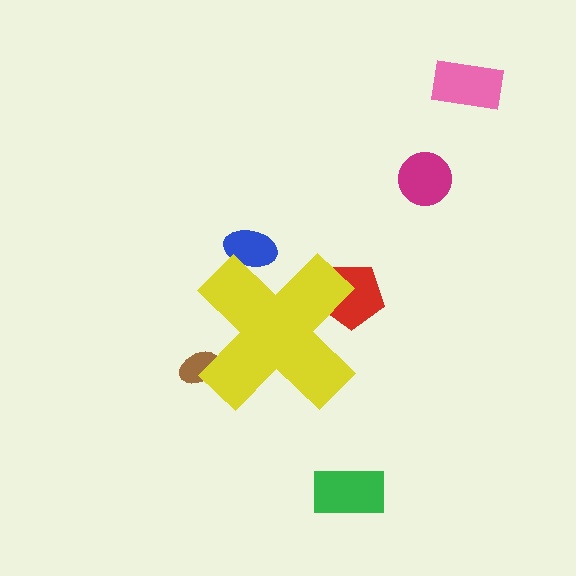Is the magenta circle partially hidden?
No, the magenta circle is fully visible.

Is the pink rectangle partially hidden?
No, the pink rectangle is fully visible.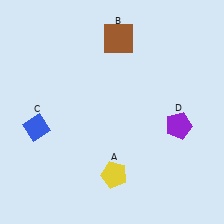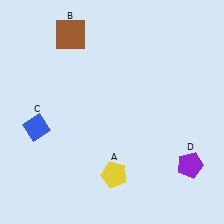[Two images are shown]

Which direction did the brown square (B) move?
The brown square (B) moved left.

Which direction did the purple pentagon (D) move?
The purple pentagon (D) moved down.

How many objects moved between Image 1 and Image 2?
2 objects moved between the two images.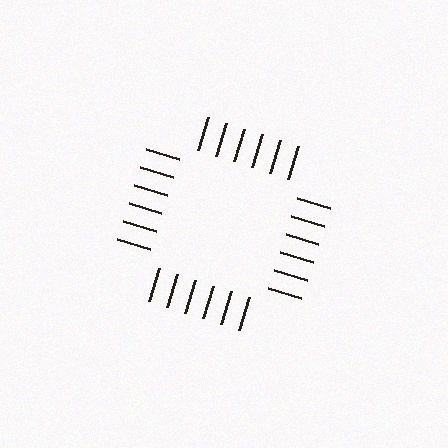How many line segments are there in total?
24 — 6 along each of the 4 edges.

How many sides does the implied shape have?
4 sides — the line-ends trace a square.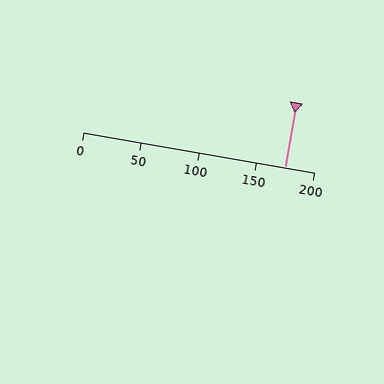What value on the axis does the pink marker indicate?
The marker indicates approximately 175.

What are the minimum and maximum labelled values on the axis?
The axis runs from 0 to 200.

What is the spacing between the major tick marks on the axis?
The major ticks are spaced 50 apart.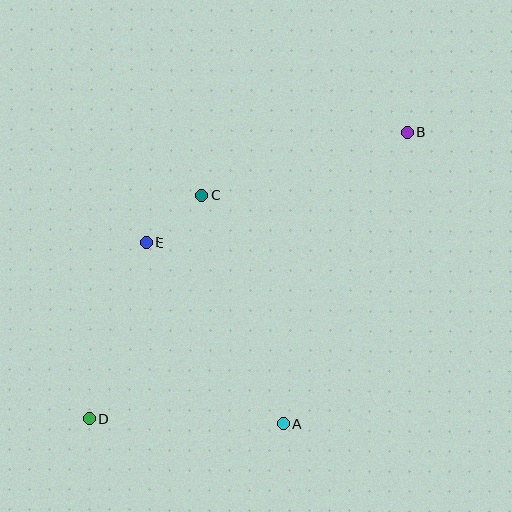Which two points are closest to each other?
Points C and E are closest to each other.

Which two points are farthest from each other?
Points B and D are farthest from each other.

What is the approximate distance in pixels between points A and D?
The distance between A and D is approximately 194 pixels.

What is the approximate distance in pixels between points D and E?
The distance between D and E is approximately 186 pixels.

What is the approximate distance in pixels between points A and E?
The distance between A and E is approximately 227 pixels.